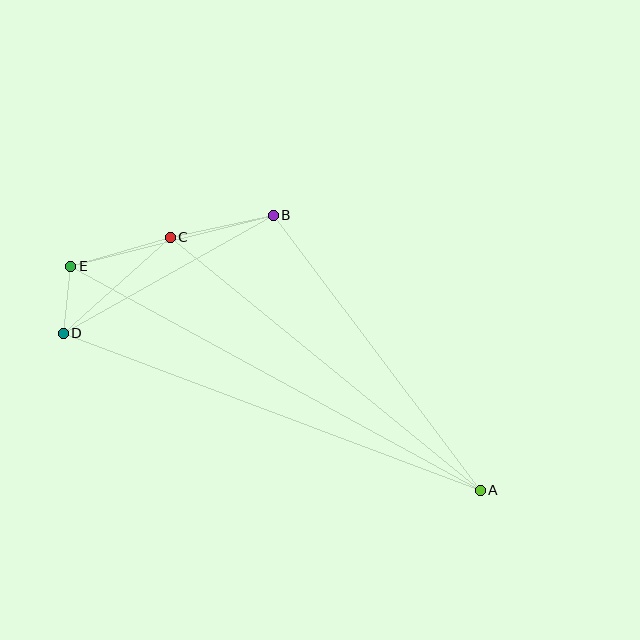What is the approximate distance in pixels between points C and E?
The distance between C and E is approximately 104 pixels.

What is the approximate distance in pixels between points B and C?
The distance between B and C is approximately 105 pixels.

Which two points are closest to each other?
Points D and E are closest to each other.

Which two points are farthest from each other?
Points A and E are farthest from each other.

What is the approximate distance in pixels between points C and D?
The distance between C and D is approximately 143 pixels.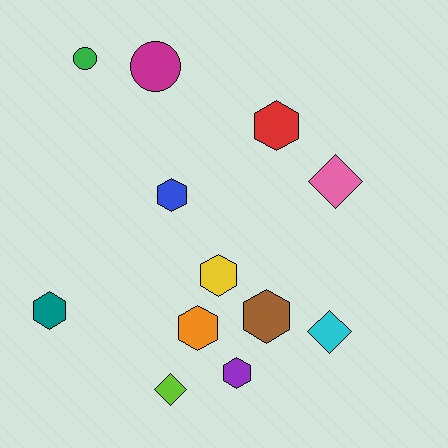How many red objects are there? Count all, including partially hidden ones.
There is 1 red object.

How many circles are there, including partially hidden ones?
There are 2 circles.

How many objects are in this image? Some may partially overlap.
There are 12 objects.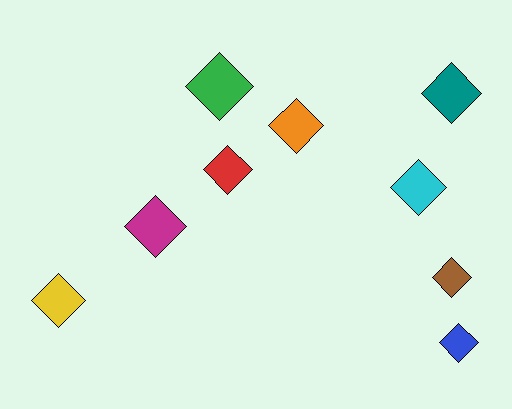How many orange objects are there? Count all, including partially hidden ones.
There is 1 orange object.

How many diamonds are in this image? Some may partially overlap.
There are 9 diamonds.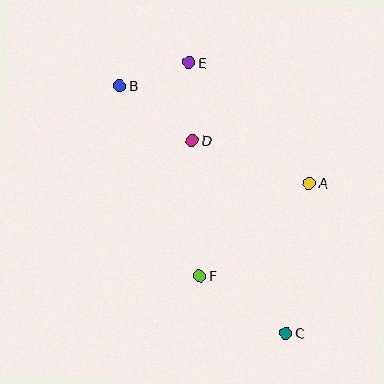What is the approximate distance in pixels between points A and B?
The distance between A and B is approximately 213 pixels.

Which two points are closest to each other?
Points B and E are closest to each other.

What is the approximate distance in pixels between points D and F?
The distance between D and F is approximately 135 pixels.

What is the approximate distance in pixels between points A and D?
The distance between A and D is approximately 125 pixels.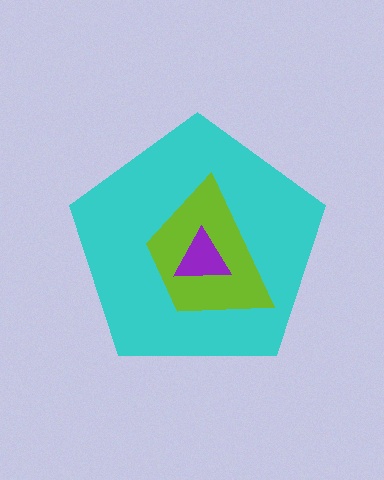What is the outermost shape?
The cyan pentagon.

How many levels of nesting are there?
3.